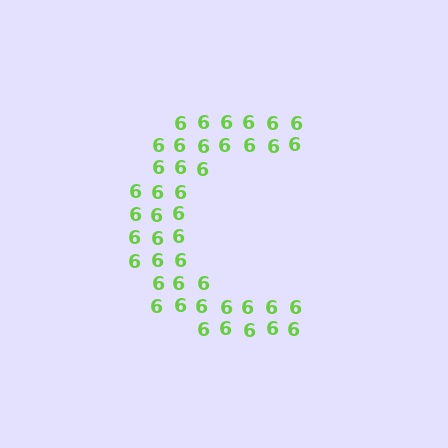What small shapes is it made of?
It is made of small digit 6's.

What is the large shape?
The large shape is the letter C.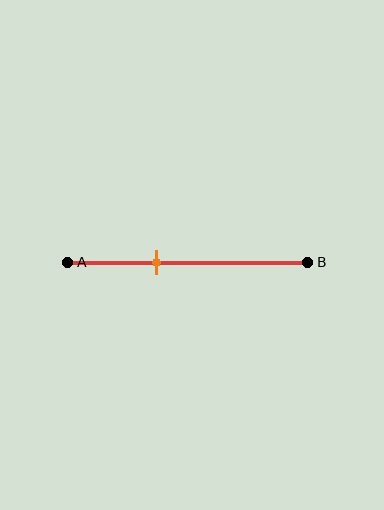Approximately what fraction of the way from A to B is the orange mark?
The orange mark is approximately 35% of the way from A to B.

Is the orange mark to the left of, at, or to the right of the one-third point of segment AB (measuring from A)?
The orange mark is to the right of the one-third point of segment AB.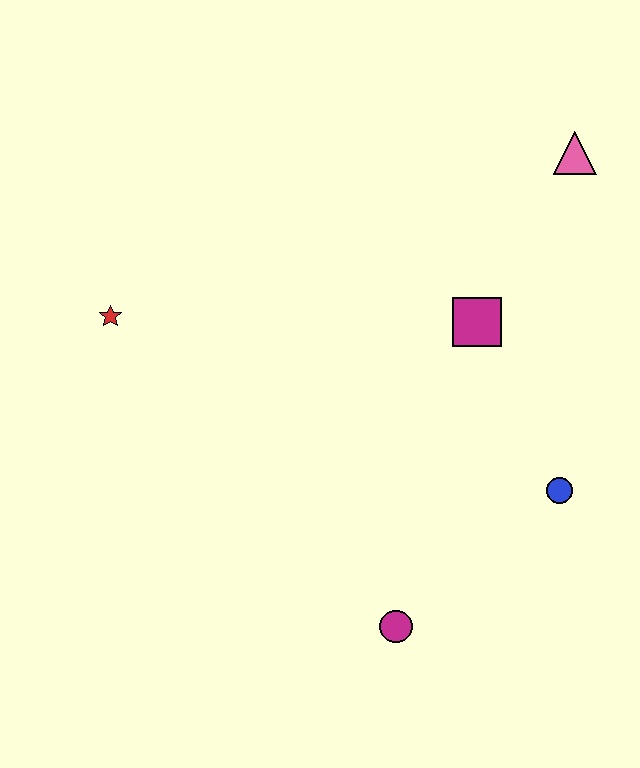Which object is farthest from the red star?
The pink triangle is farthest from the red star.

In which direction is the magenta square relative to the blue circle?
The magenta square is above the blue circle.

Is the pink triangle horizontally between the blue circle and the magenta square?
No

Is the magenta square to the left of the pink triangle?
Yes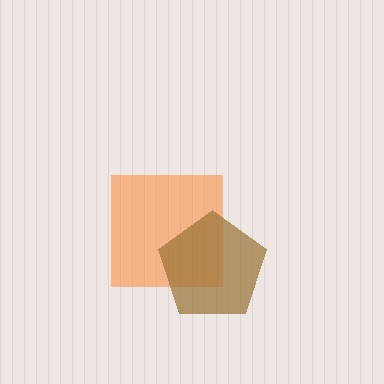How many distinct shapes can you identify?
There are 2 distinct shapes: an orange square, a brown pentagon.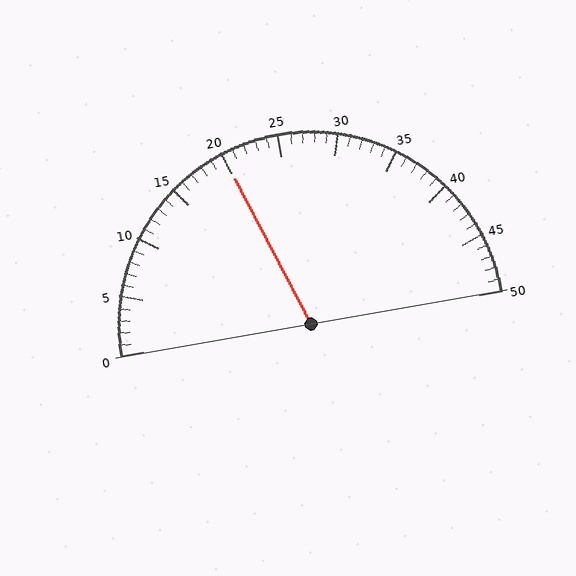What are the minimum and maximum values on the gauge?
The gauge ranges from 0 to 50.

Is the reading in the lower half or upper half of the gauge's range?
The reading is in the lower half of the range (0 to 50).